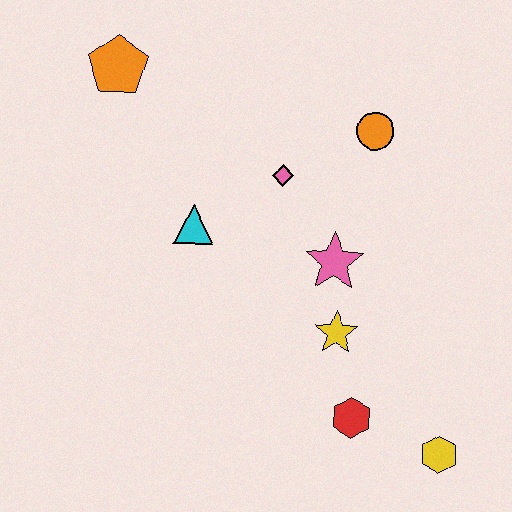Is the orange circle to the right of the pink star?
Yes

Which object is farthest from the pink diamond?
The yellow hexagon is farthest from the pink diamond.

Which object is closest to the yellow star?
The pink star is closest to the yellow star.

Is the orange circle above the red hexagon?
Yes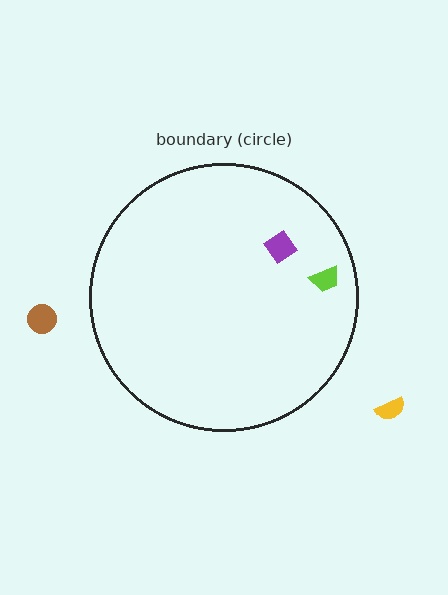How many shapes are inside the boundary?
2 inside, 2 outside.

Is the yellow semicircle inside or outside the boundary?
Outside.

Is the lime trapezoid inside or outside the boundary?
Inside.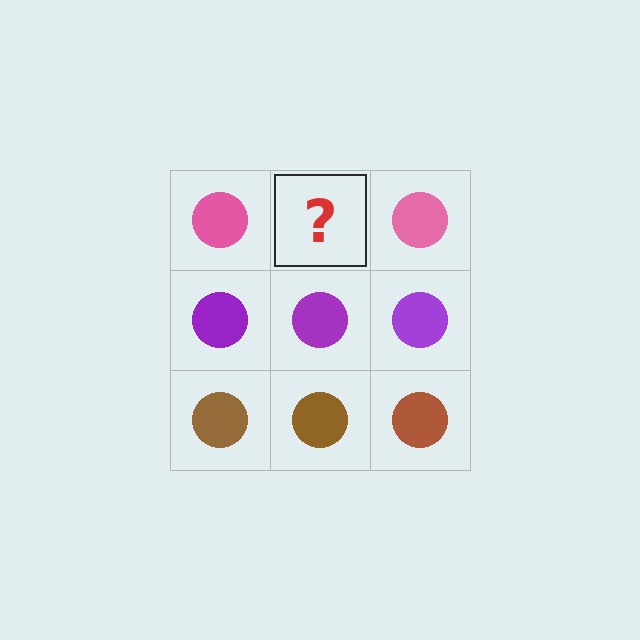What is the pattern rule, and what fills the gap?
The rule is that each row has a consistent color. The gap should be filled with a pink circle.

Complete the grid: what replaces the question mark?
The question mark should be replaced with a pink circle.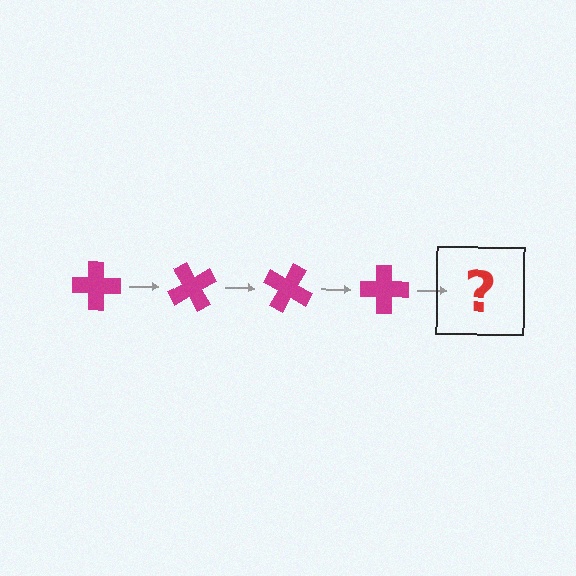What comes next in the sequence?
The next element should be a magenta cross rotated 240 degrees.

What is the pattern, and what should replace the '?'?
The pattern is that the cross rotates 60 degrees each step. The '?' should be a magenta cross rotated 240 degrees.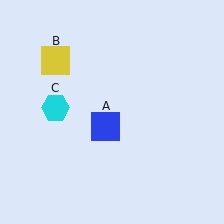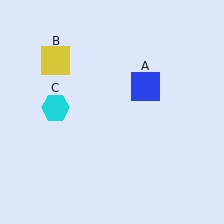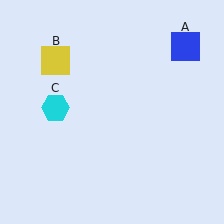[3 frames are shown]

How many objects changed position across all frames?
1 object changed position: blue square (object A).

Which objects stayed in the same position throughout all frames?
Yellow square (object B) and cyan hexagon (object C) remained stationary.